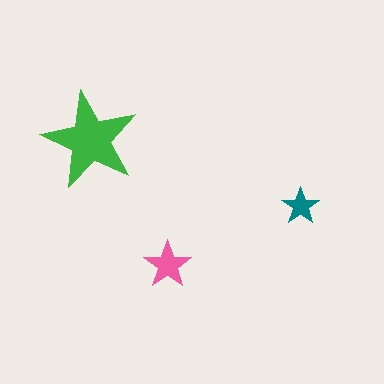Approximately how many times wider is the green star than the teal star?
About 2.5 times wider.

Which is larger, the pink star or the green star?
The green one.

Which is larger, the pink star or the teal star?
The pink one.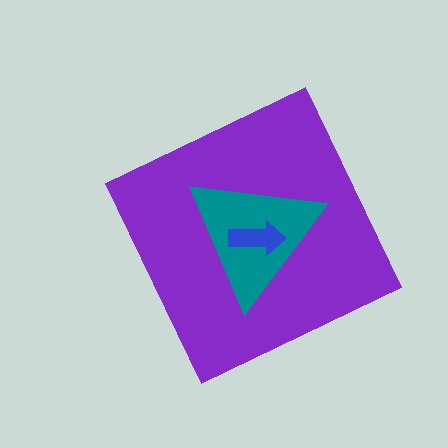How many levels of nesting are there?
3.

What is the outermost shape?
The purple diamond.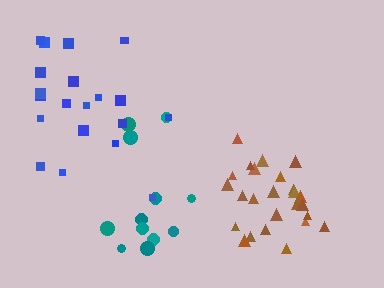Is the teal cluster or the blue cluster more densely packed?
Teal.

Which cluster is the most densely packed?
Brown.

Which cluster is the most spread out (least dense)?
Blue.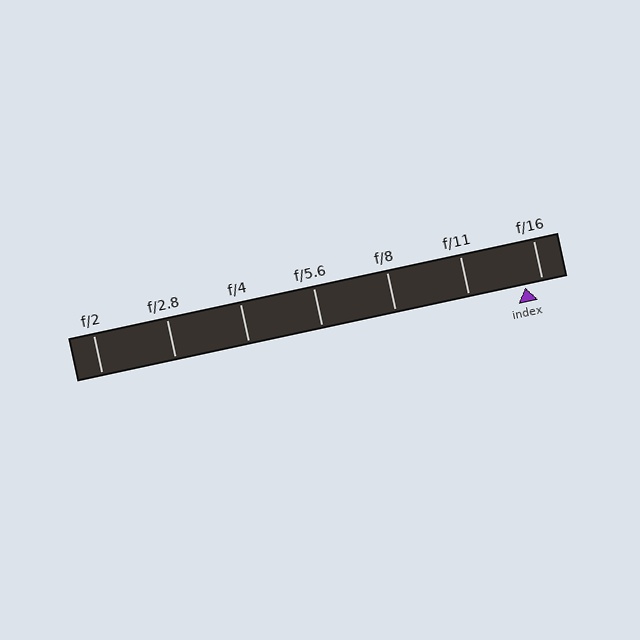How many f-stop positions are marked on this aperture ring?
There are 7 f-stop positions marked.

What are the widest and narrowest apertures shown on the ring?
The widest aperture shown is f/2 and the narrowest is f/16.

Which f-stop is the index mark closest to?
The index mark is closest to f/16.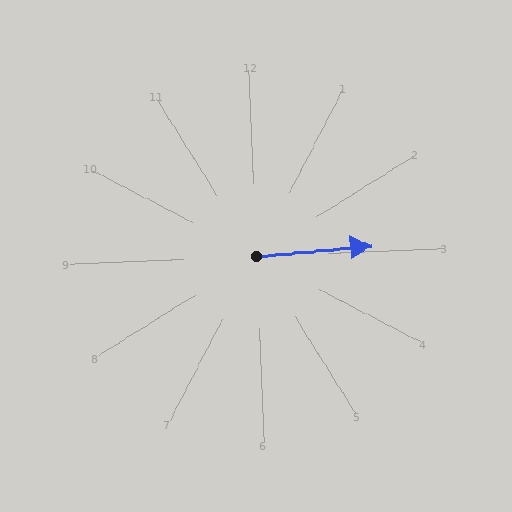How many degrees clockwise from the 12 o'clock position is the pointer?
Approximately 87 degrees.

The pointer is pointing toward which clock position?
Roughly 3 o'clock.